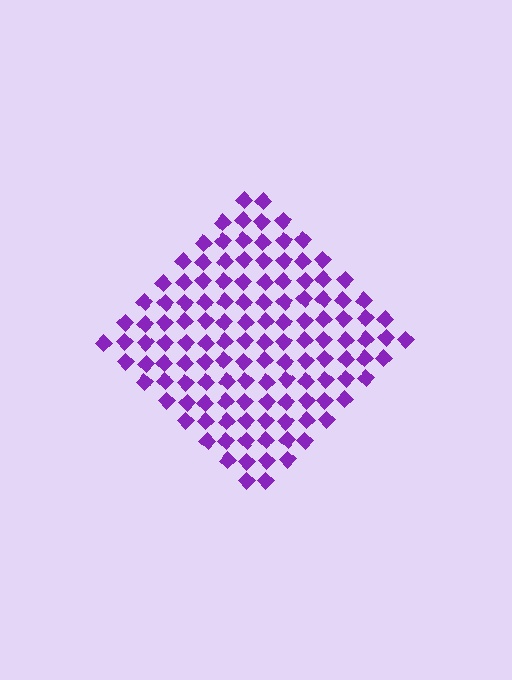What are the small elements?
The small elements are diamonds.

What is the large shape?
The large shape is a diamond.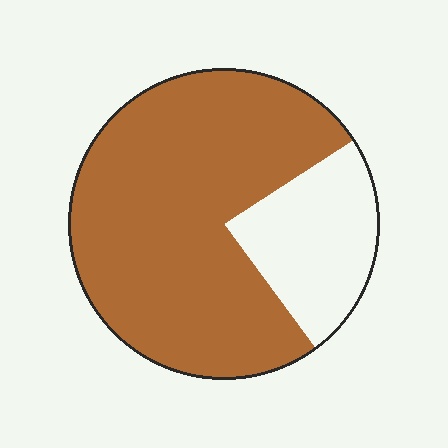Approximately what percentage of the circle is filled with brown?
Approximately 75%.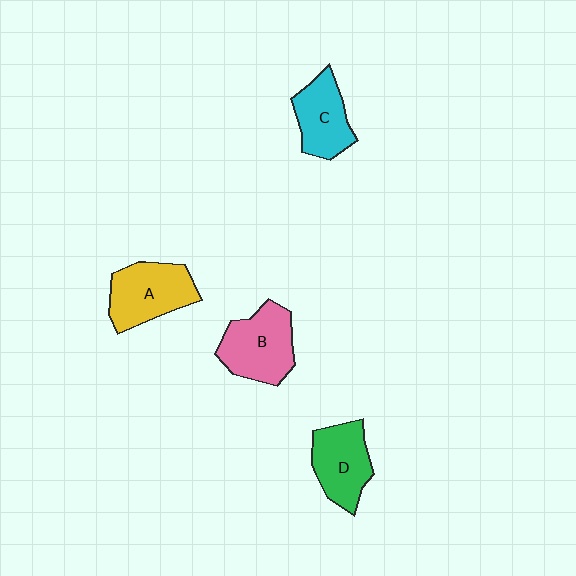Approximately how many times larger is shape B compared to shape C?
Approximately 1.2 times.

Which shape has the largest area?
Shape B (pink).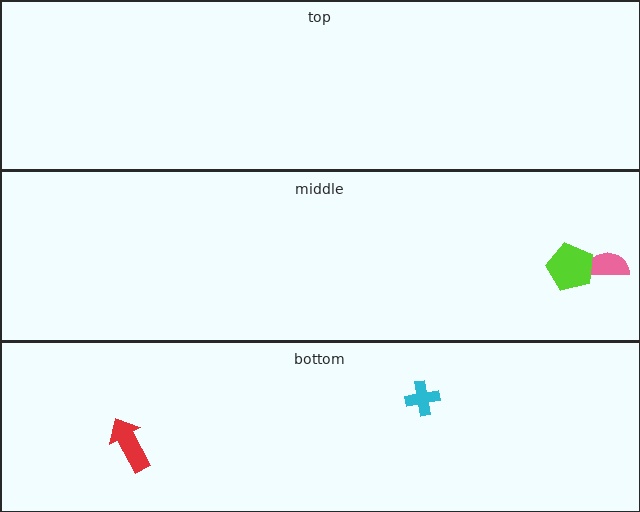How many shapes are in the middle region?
2.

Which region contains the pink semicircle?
The middle region.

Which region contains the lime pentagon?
The middle region.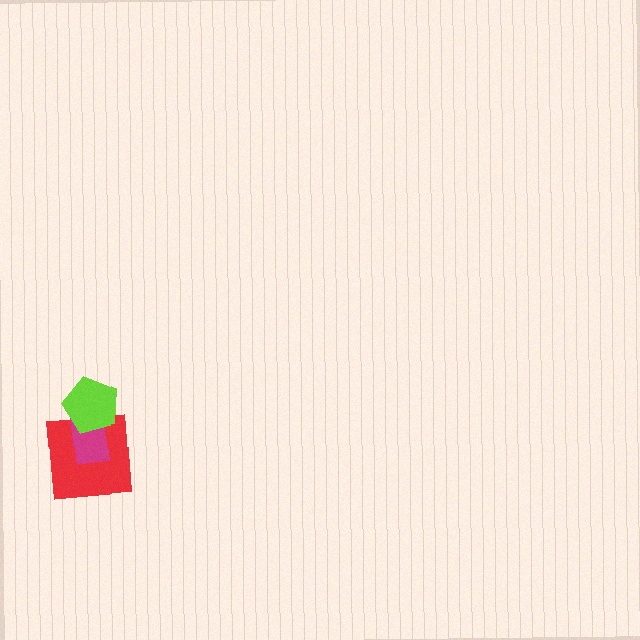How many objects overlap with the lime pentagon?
2 objects overlap with the lime pentagon.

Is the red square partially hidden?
Yes, it is partially covered by another shape.